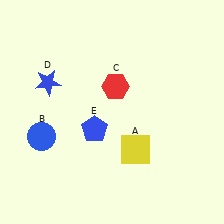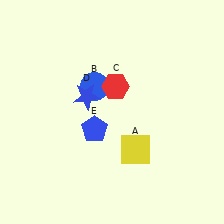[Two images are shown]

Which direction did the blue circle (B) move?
The blue circle (B) moved right.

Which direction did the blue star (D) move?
The blue star (D) moved right.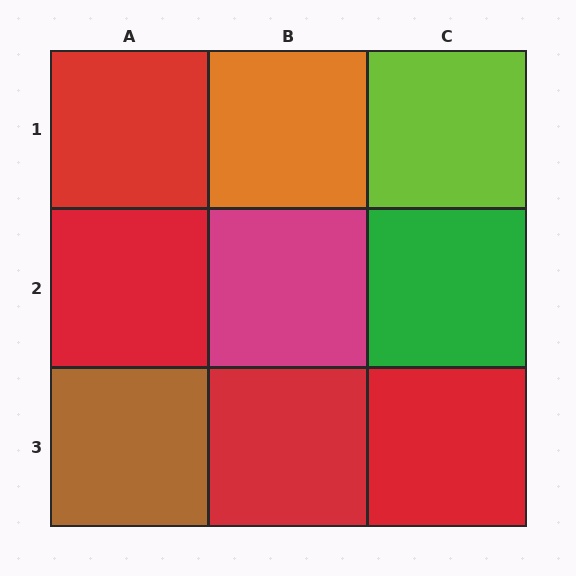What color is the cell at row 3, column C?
Red.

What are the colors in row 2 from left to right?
Red, magenta, green.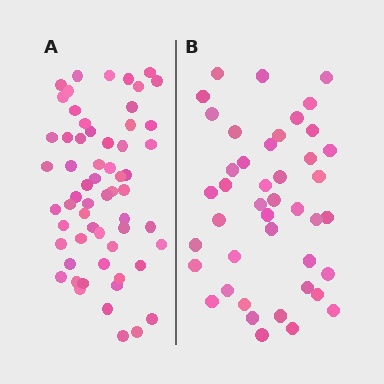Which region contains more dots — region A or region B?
Region A (the left region) has more dots.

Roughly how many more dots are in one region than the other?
Region A has approximately 15 more dots than region B.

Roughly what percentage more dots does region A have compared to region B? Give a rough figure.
About 40% more.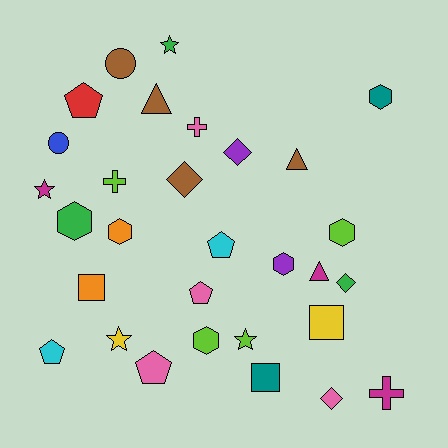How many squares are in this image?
There are 3 squares.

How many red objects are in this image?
There is 1 red object.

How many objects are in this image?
There are 30 objects.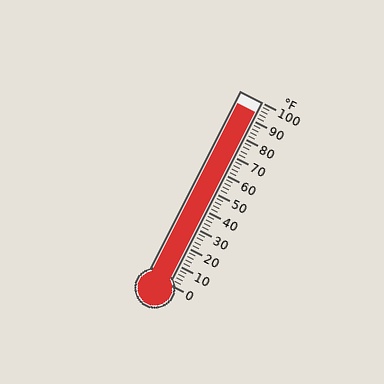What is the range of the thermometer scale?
The thermometer scale ranges from 0°F to 100°F.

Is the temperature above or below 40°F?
The temperature is above 40°F.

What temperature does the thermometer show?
The thermometer shows approximately 94°F.